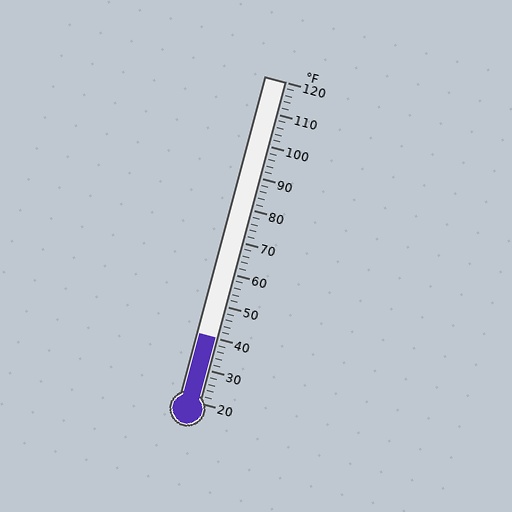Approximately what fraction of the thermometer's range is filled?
The thermometer is filled to approximately 20% of its range.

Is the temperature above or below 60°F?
The temperature is below 60°F.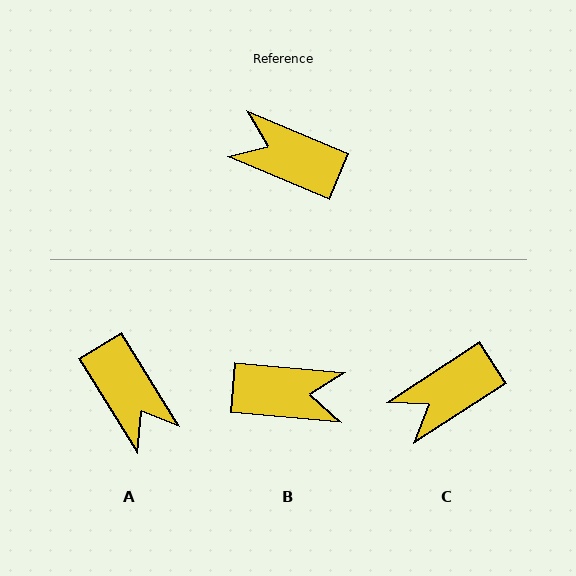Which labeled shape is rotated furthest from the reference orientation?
B, about 162 degrees away.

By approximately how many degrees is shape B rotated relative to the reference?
Approximately 162 degrees clockwise.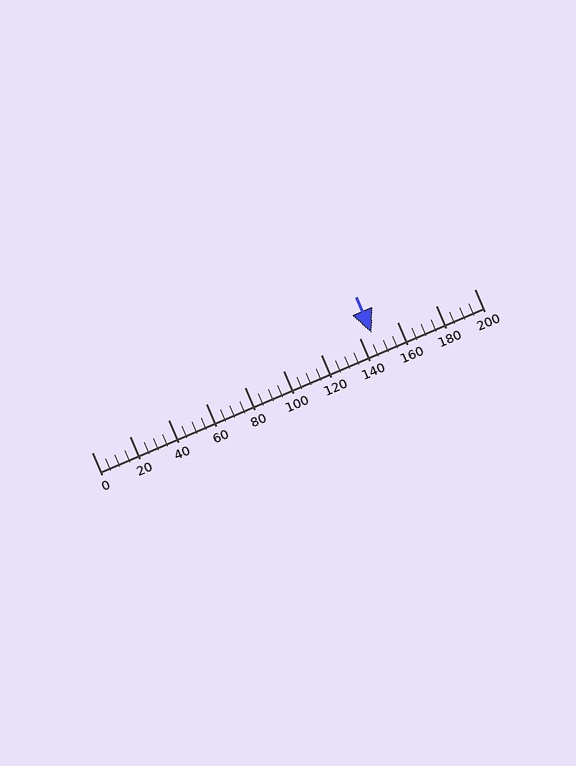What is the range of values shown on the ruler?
The ruler shows values from 0 to 200.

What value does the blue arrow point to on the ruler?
The blue arrow points to approximately 146.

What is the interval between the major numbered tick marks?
The major tick marks are spaced 20 units apart.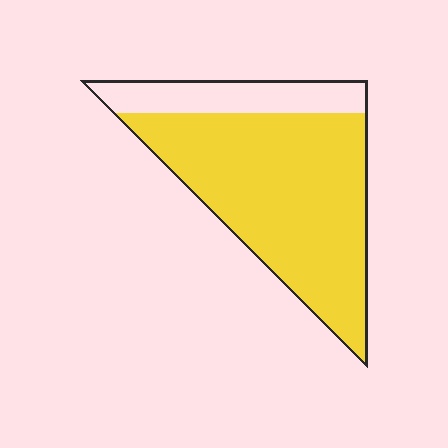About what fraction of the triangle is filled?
About four fifths (4/5).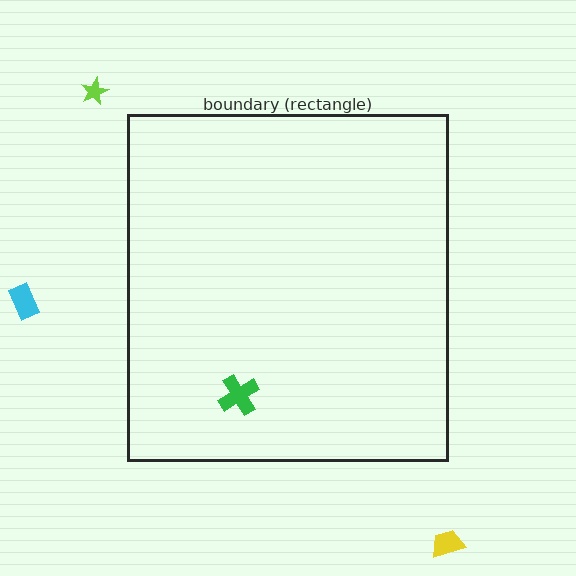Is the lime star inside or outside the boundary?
Outside.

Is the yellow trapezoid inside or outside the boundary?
Outside.